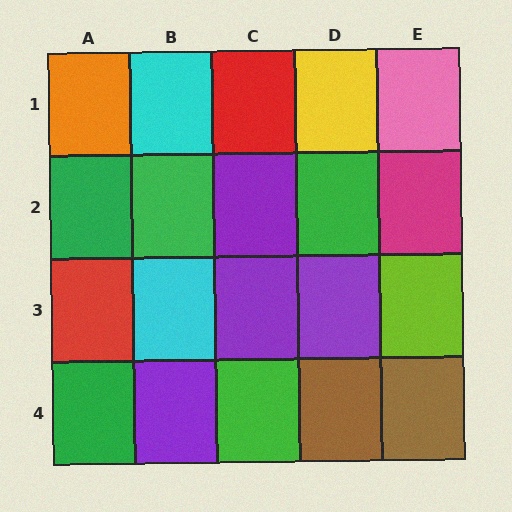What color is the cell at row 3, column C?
Purple.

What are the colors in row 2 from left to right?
Green, green, purple, green, magenta.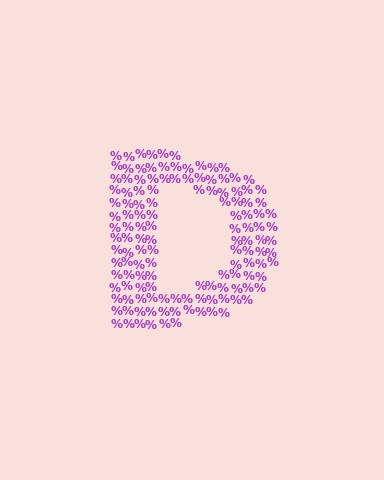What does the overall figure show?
The overall figure shows the letter D.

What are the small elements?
The small elements are percent signs.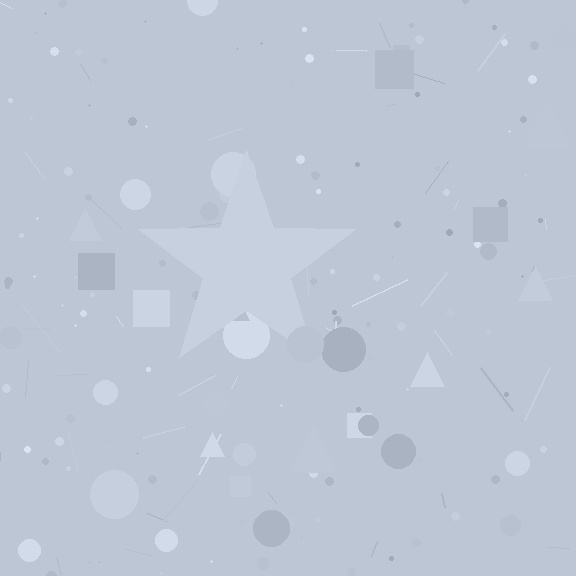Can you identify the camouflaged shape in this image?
The camouflaged shape is a star.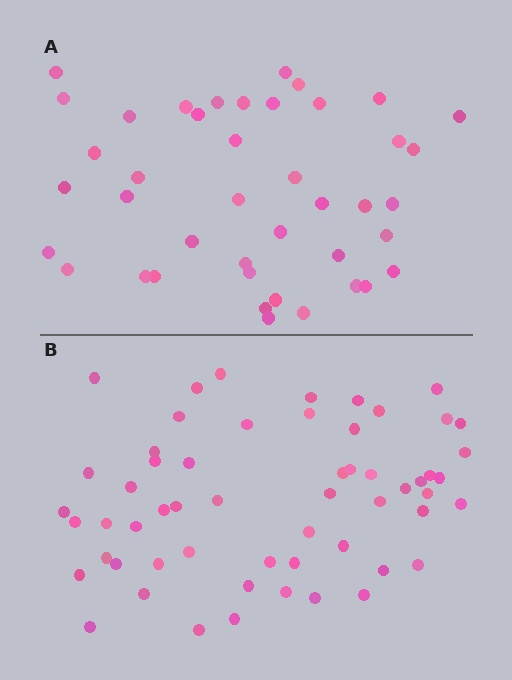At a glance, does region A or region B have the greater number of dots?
Region B (the bottom region) has more dots.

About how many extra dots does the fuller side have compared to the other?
Region B has approximately 15 more dots than region A.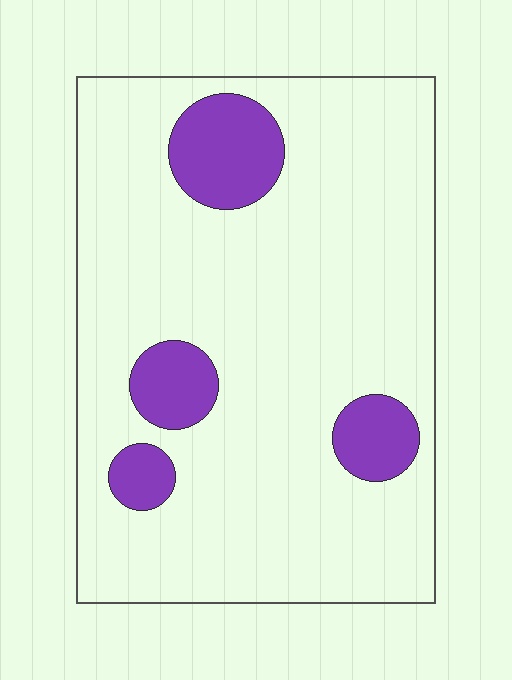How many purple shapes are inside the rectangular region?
4.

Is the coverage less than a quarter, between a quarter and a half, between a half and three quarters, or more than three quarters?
Less than a quarter.